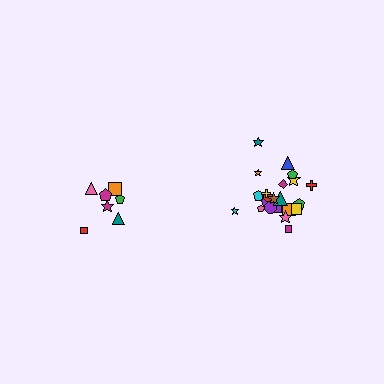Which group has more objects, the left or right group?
The right group.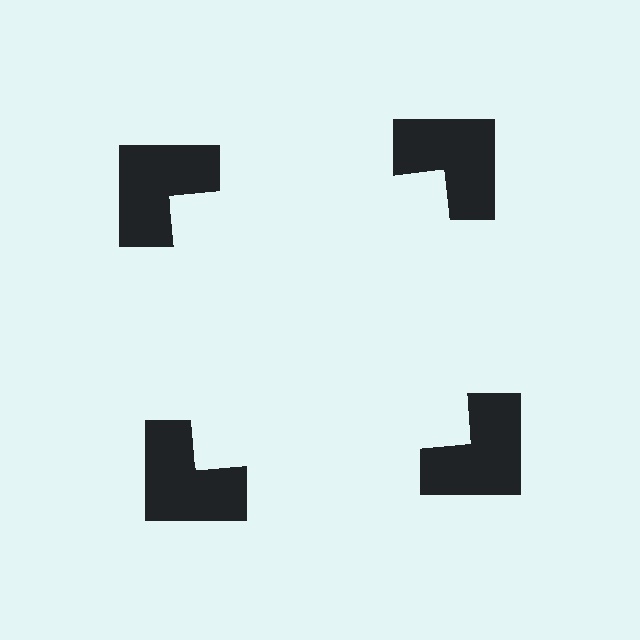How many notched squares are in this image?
There are 4 — one at each vertex of the illusory square.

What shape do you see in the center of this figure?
An illusory square — its edges are inferred from the aligned wedge cuts in the notched squares, not physically drawn.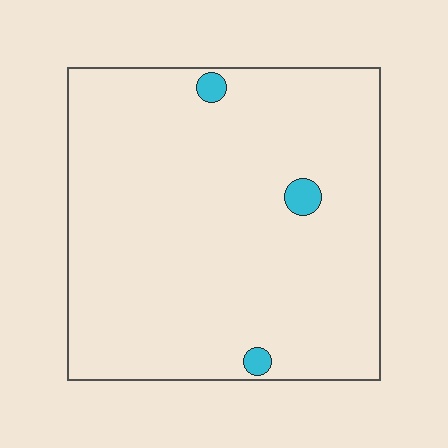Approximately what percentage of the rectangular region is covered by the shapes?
Approximately 5%.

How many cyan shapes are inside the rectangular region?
3.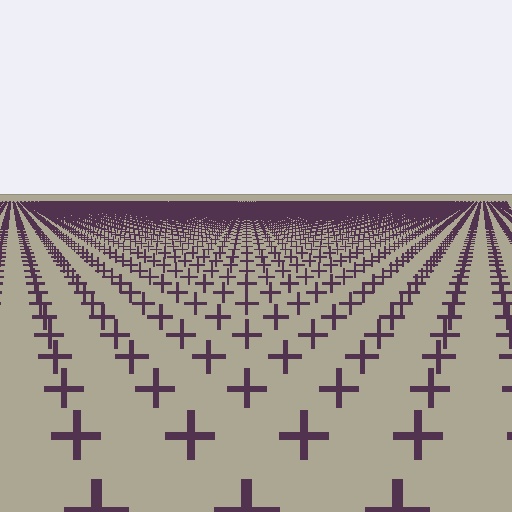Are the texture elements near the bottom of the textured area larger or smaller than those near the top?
Larger. Near the bottom, elements are closer to the viewer and appear at a bigger on-screen size.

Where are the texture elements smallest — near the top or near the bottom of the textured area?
Near the top.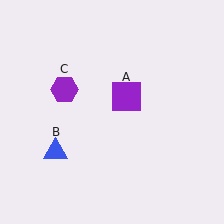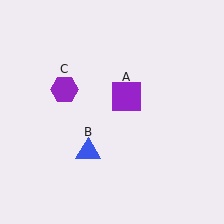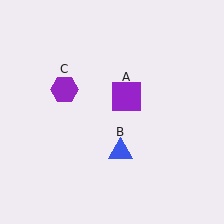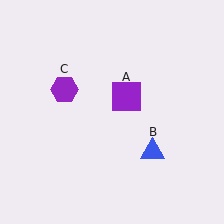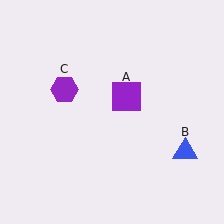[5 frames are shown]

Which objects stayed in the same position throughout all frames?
Purple square (object A) and purple hexagon (object C) remained stationary.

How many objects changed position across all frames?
1 object changed position: blue triangle (object B).